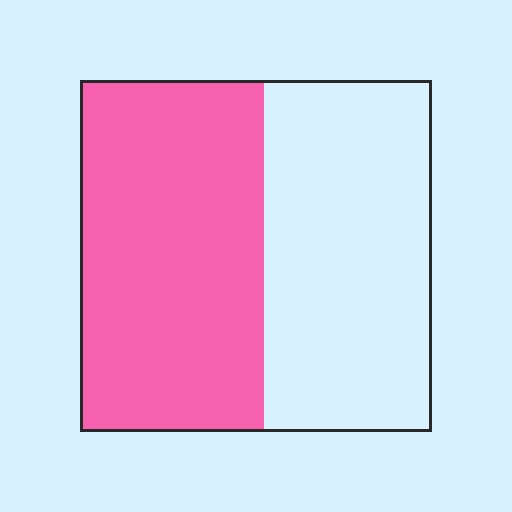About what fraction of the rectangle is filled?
About one half (1/2).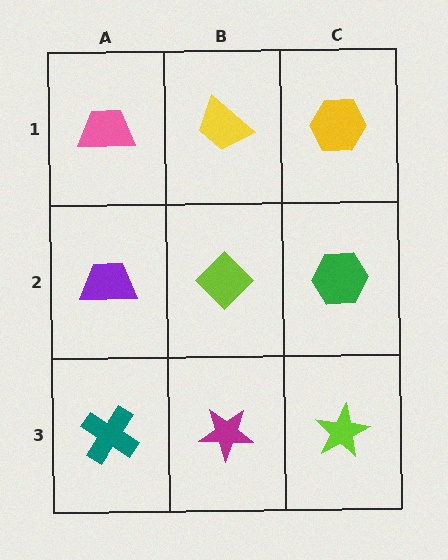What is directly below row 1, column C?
A green hexagon.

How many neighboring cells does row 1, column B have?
3.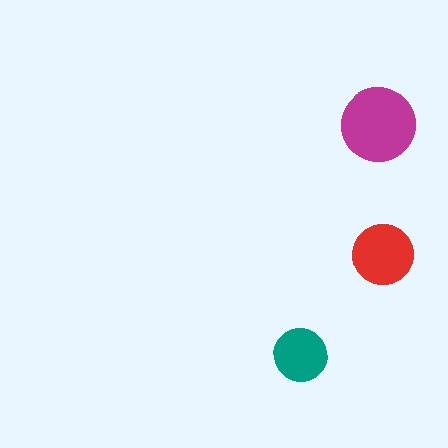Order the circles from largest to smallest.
the magenta one, the red one, the teal one.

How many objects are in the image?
There are 3 objects in the image.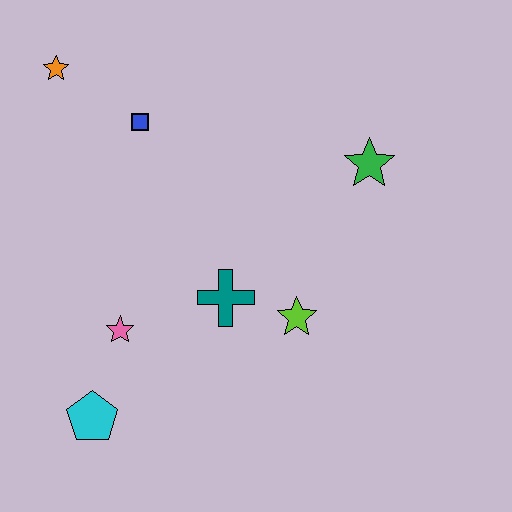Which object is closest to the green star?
The lime star is closest to the green star.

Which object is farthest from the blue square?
The cyan pentagon is farthest from the blue square.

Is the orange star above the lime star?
Yes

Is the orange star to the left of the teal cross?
Yes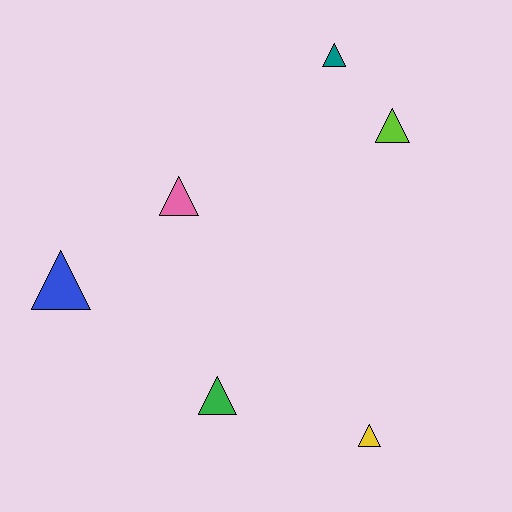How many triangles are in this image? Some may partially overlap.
There are 6 triangles.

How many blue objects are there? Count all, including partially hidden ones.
There is 1 blue object.